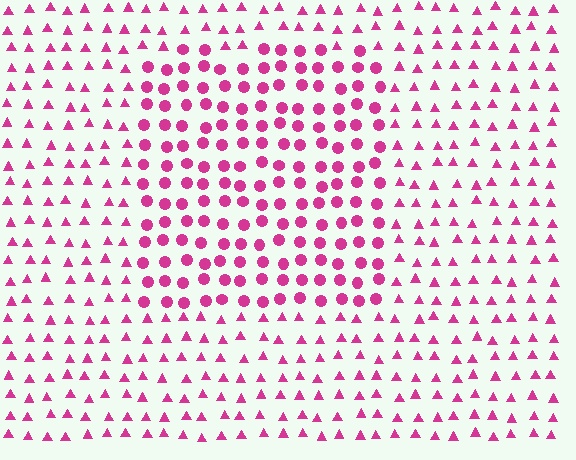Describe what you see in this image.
The image is filled with small magenta elements arranged in a uniform grid. A rectangle-shaped region contains circles, while the surrounding area contains triangles. The boundary is defined purely by the change in element shape.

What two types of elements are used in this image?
The image uses circles inside the rectangle region and triangles outside it.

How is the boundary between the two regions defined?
The boundary is defined by a change in element shape: circles inside vs. triangles outside. All elements share the same color and spacing.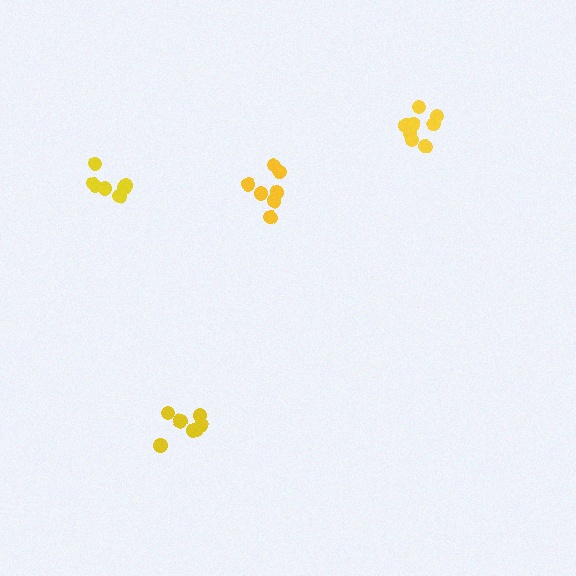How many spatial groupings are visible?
There are 4 spatial groupings.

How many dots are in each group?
Group 1: 8 dots, Group 2: 7 dots, Group 3: 7 dots, Group 4: 7 dots (29 total).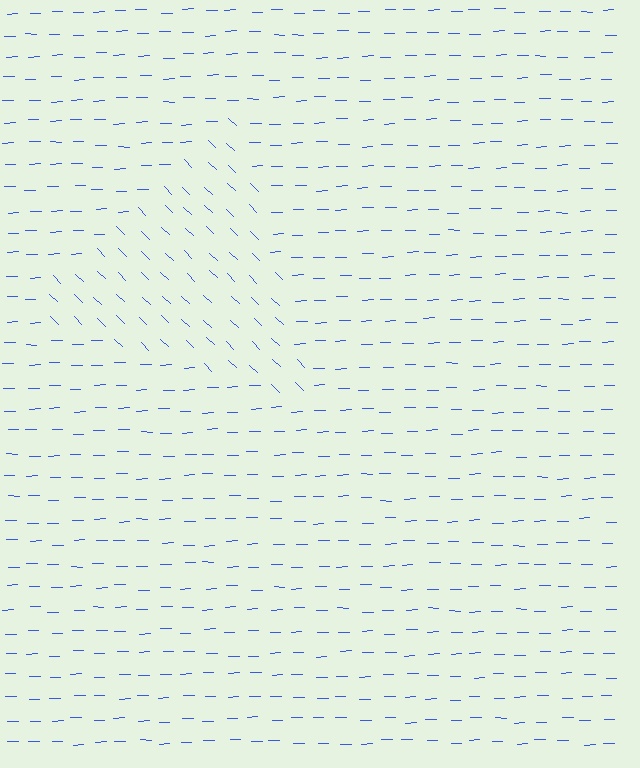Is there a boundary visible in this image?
Yes, there is a texture boundary formed by a change in line orientation.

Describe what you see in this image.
The image is filled with small blue line segments. A triangle region in the image has lines oriented differently from the surrounding lines, creating a visible texture boundary.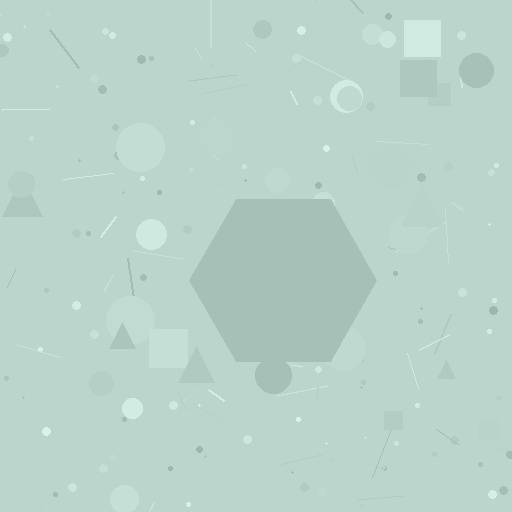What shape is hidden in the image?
A hexagon is hidden in the image.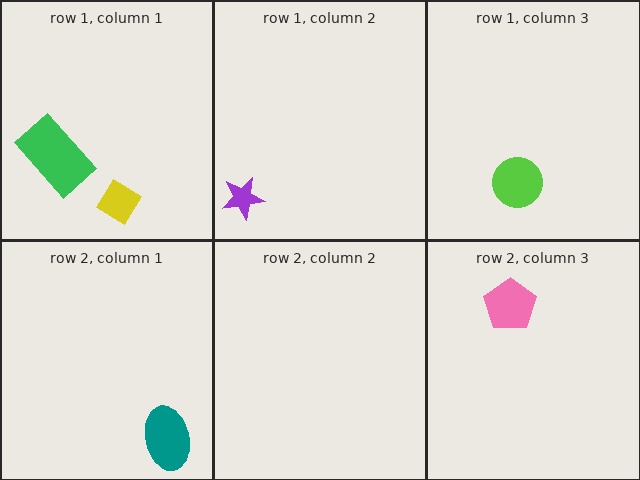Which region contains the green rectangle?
The row 1, column 1 region.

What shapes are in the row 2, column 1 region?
The teal ellipse.